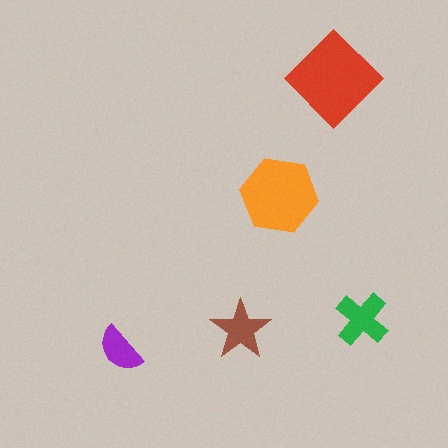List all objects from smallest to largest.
The purple semicircle, the brown star, the green cross, the orange hexagon, the red diamond.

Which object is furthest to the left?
The purple semicircle is leftmost.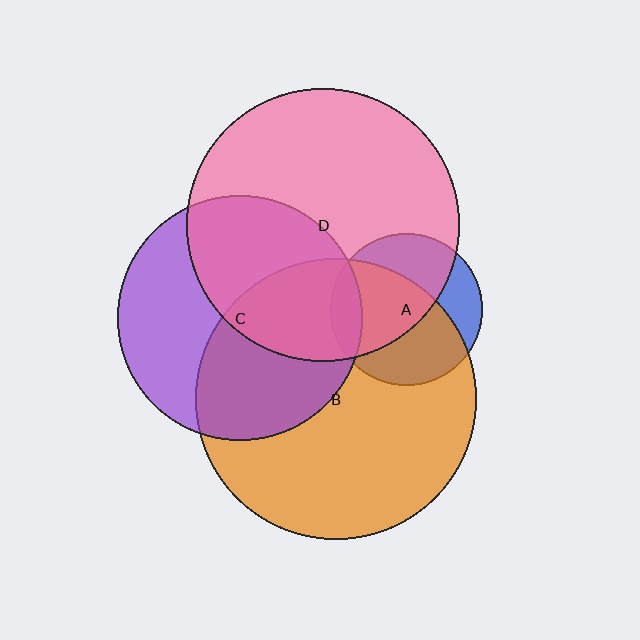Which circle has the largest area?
Circle B (orange).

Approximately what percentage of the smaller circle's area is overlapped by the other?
Approximately 25%.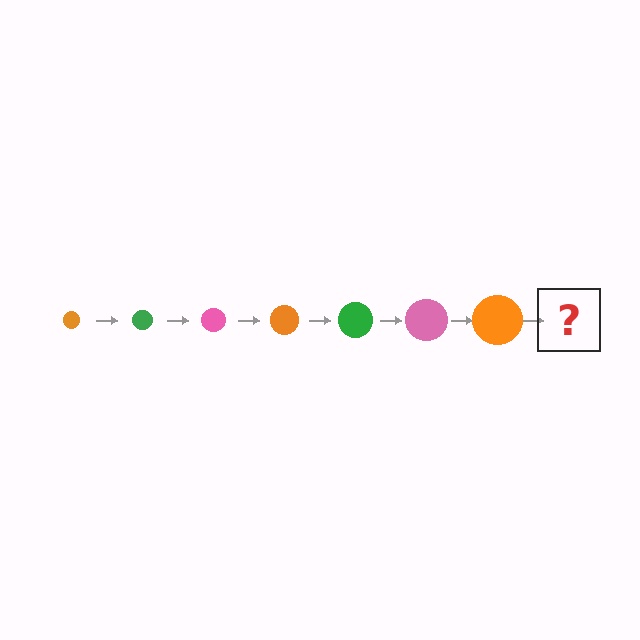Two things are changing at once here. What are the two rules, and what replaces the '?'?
The two rules are that the circle grows larger each step and the color cycles through orange, green, and pink. The '?' should be a green circle, larger than the previous one.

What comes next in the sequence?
The next element should be a green circle, larger than the previous one.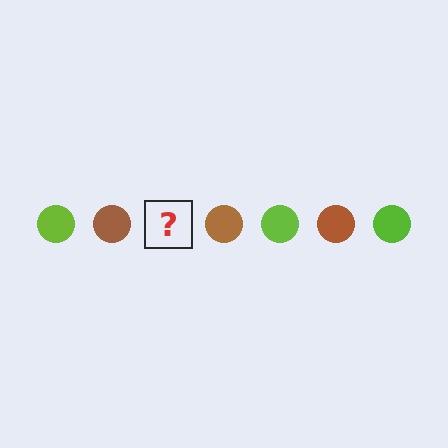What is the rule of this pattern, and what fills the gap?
The rule is that the pattern cycles through lime, brown circles. The gap should be filled with a lime circle.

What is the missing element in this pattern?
The missing element is a lime circle.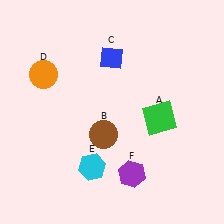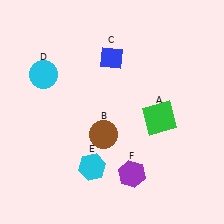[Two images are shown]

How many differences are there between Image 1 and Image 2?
There is 1 difference between the two images.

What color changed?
The circle (D) changed from orange in Image 1 to cyan in Image 2.